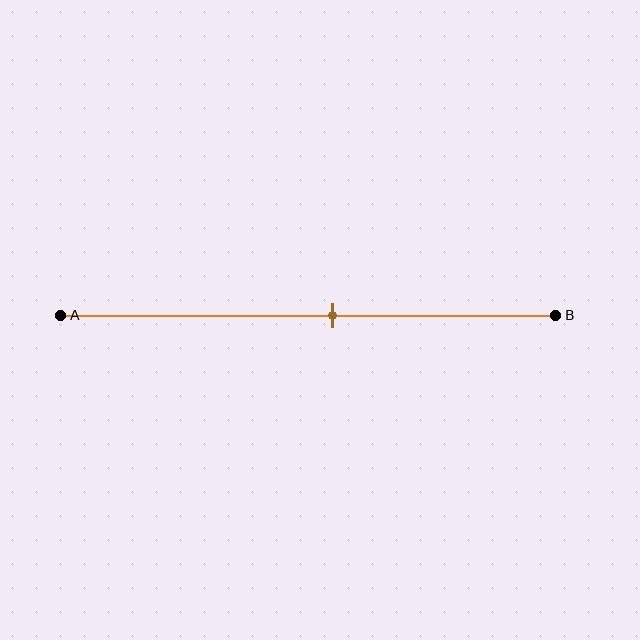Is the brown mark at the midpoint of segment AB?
No, the mark is at about 55% from A, not at the 50% midpoint.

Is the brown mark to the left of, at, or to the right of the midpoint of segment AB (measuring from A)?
The brown mark is to the right of the midpoint of segment AB.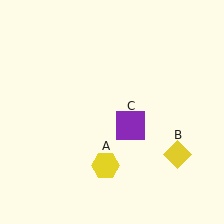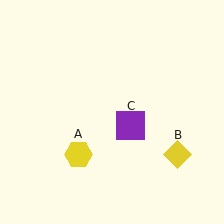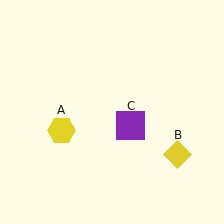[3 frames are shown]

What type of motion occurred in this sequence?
The yellow hexagon (object A) rotated clockwise around the center of the scene.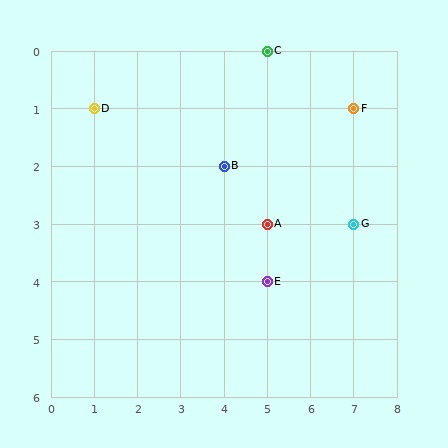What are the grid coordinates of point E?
Point E is at grid coordinates (5, 4).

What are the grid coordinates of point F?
Point F is at grid coordinates (7, 1).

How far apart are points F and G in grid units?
Points F and G are 2 rows apart.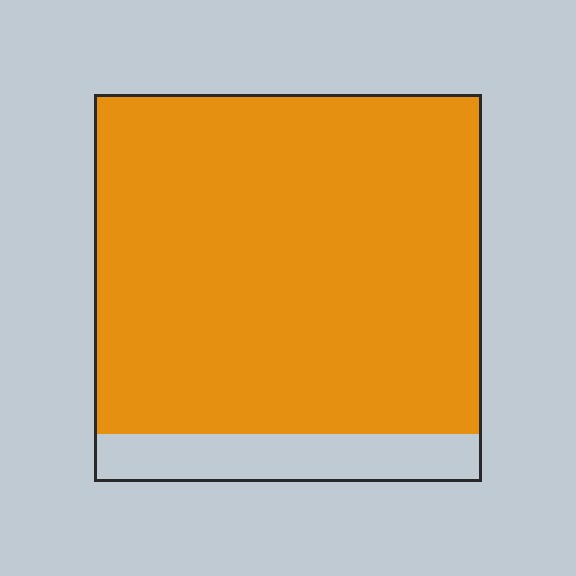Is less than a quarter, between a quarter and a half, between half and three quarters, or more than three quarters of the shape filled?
More than three quarters.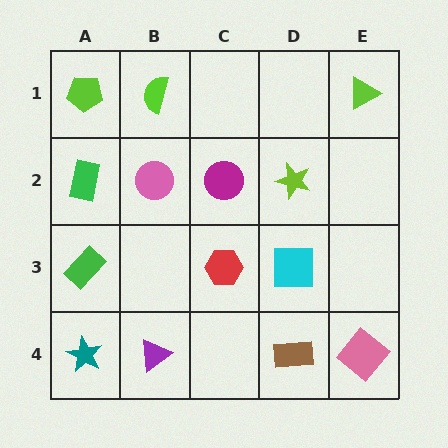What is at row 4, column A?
A teal star.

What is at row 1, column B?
A lime semicircle.